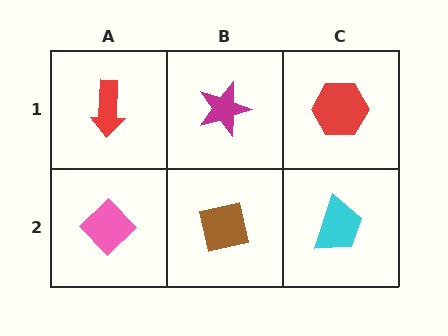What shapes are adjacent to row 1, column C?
A cyan trapezoid (row 2, column C), a magenta star (row 1, column B).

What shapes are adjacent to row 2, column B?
A magenta star (row 1, column B), a pink diamond (row 2, column A), a cyan trapezoid (row 2, column C).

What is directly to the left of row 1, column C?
A magenta star.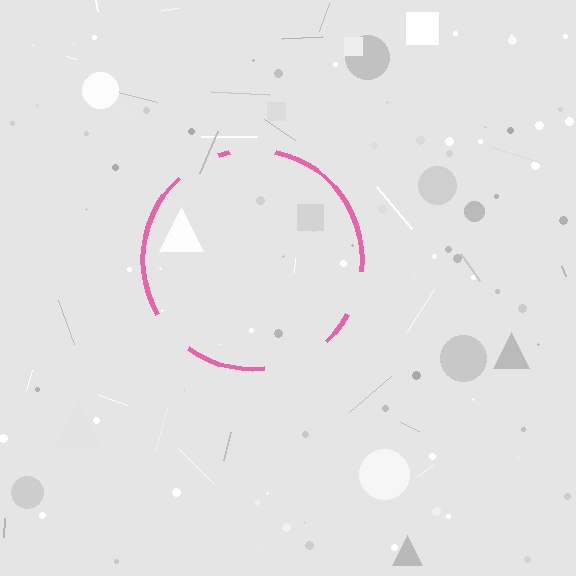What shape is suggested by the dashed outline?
The dashed outline suggests a circle.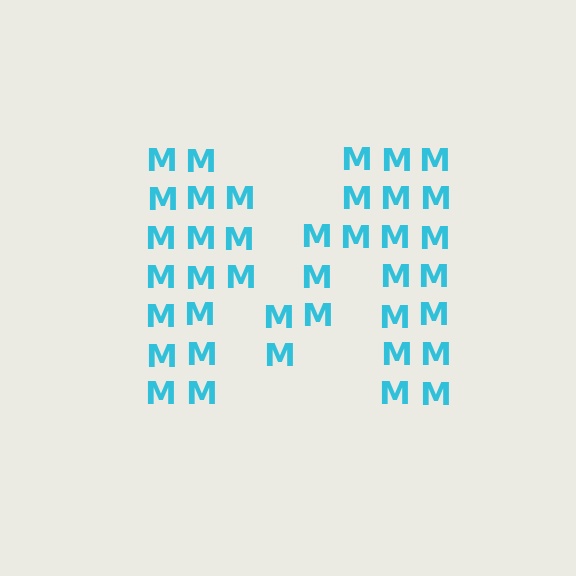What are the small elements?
The small elements are letter M's.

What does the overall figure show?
The overall figure shows the letter M.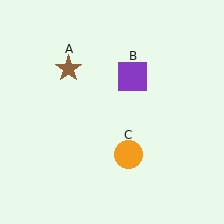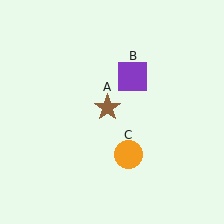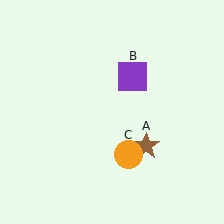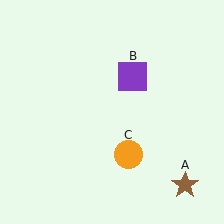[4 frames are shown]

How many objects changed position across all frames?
1 object changed position: brown star (object A).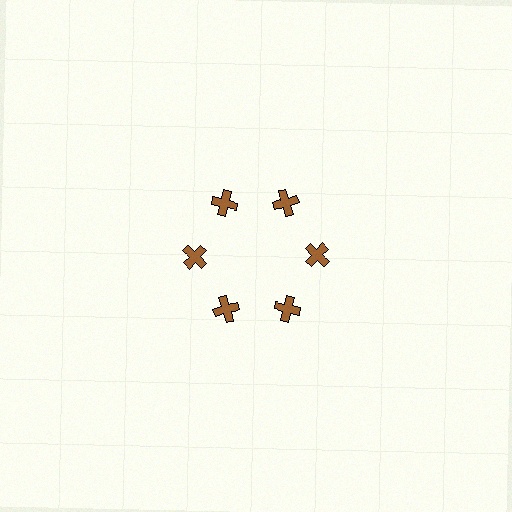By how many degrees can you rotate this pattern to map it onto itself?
The pattern maps onto itself every 60 degrees of rotation.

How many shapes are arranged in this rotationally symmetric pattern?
There are 6 shapes, arranged in 6 groups of 1.